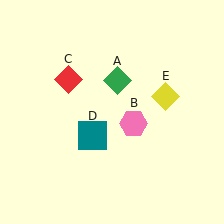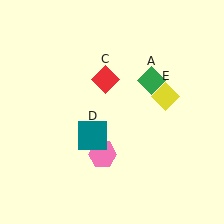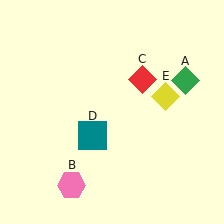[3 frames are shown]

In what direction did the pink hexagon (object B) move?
The pink hexagon (object B) moved down and to the left.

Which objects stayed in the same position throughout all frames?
Teal square (object D) and yellow diamond (object E) remained stationary.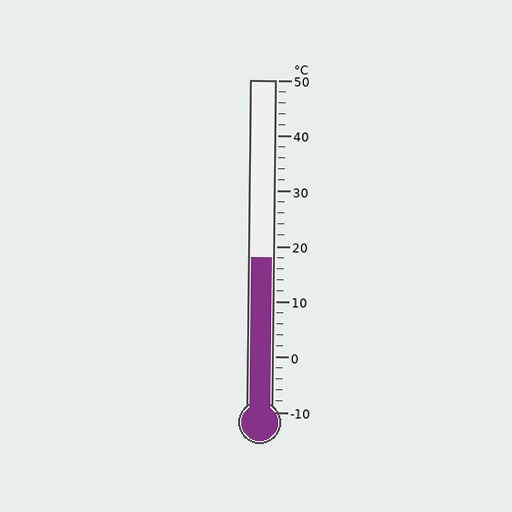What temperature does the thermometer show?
The thermometer shows approximately 18°C.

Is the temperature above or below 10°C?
The temperature is above 10°C.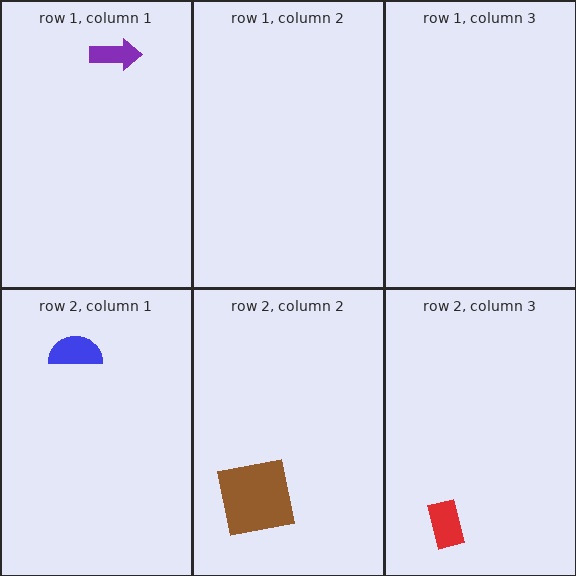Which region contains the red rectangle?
The row 2, column 3 region.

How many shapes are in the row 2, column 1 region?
1.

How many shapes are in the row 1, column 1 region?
1.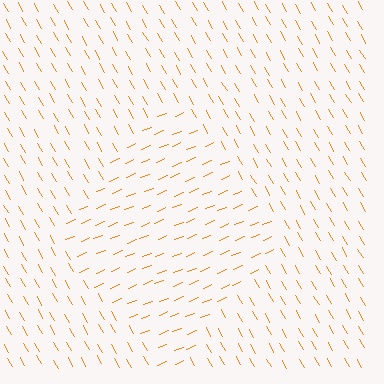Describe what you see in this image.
The image is filled with small orange line segments. A diamond region in the image has lines oriented differently from the surrounding lines, creating a visible texture boundary.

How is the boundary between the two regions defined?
The boundary is defined purely by a change in line orientation (approximately 82 degrees difference). All lines are the same color and thickness.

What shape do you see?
I see a diamond.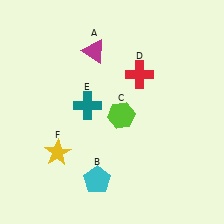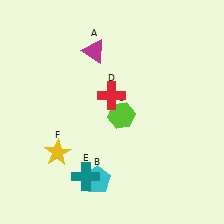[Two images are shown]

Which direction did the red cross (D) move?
The red cross (D) moved left.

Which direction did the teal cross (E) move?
The teal cross (E) moved down.